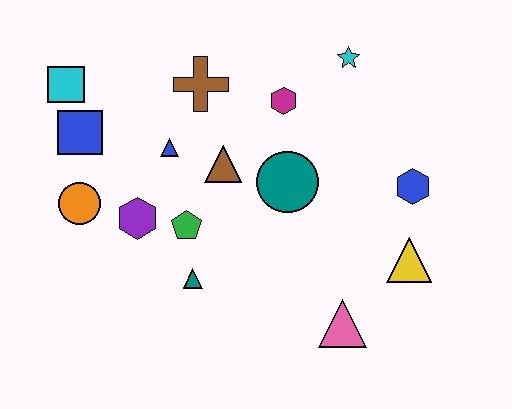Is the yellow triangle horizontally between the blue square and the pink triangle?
No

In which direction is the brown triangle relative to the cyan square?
The brown triangle is to the right of the cyan square.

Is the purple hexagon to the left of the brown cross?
Yes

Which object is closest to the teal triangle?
The green pentagon is closest to the teal triangle.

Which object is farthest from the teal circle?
The cyan square is farthest from the teal circle.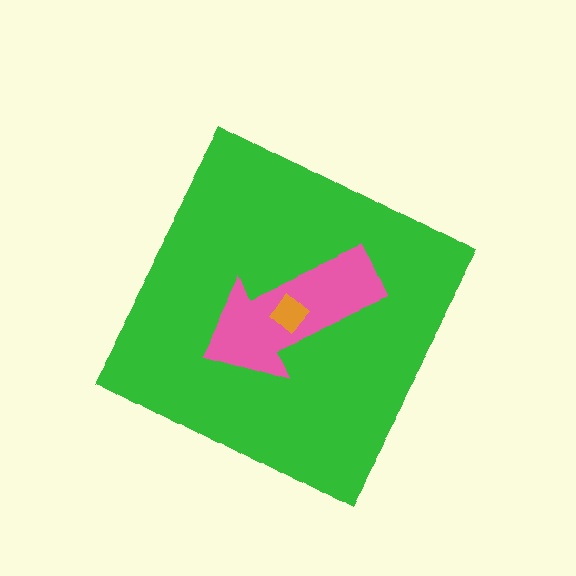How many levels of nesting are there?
3.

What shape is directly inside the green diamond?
The pink arrow.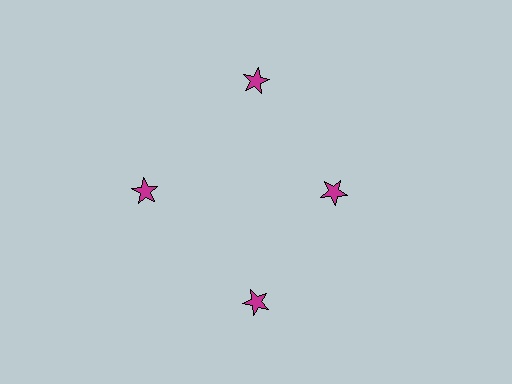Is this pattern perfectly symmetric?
No. The 4 magenta stars are arranged in a ring, but one element near the 3 o'clock position is pulled inward toward the center, breaking the 4-fold rotational symmetry.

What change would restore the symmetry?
The symmetry would be restored by moving it outward, back onto the ring so that all 4 stars sit at equal angles and equal distance from the center.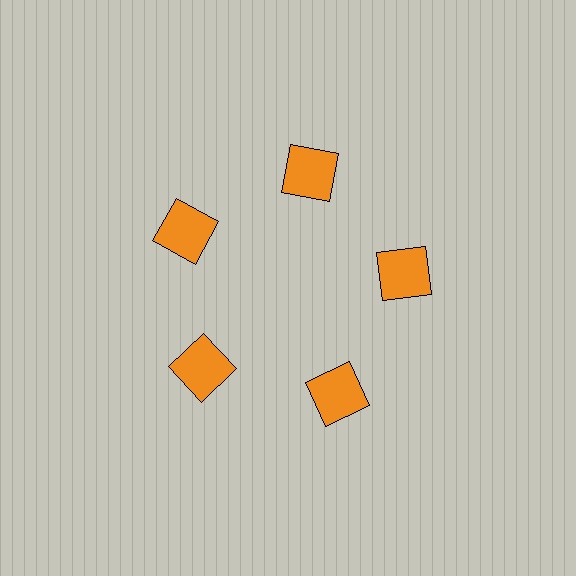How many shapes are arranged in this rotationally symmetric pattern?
There are 5 shapes, arranged in 5 groups of 1.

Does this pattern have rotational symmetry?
Yes, this pattern has 5-fold rotational symmetry. It looks the same after rotating 72 degrees around the center.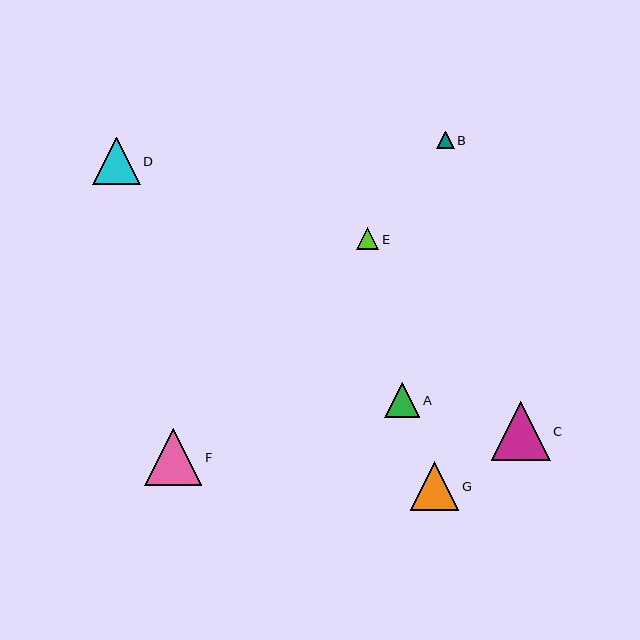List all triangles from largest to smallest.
From largest to smallest: C, F, G, D, A, E, B.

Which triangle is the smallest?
Triangle B is the smallest with a size of approximately 17 pixels.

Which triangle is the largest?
Triangle C is the largest with a size of approximately 58 pixels.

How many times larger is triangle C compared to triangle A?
Triangle C is approximately 1.7 times the size of triangle A.